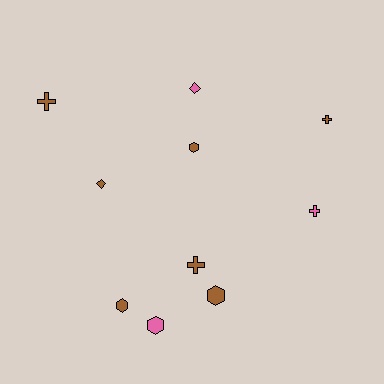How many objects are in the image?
There are 10 objects.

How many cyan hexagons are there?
There are no cyan hexagons.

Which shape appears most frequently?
Hexagon, with 4 objects.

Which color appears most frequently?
Brown, with 7 objects.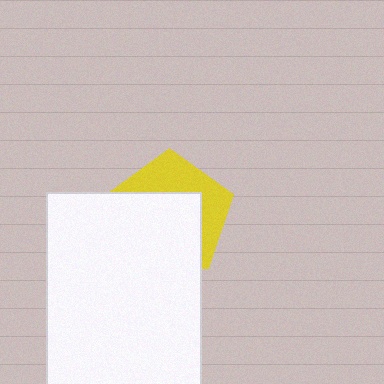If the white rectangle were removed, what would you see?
You would see the complete yellow pentagon.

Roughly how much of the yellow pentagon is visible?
A small part of it is visible (roughly 39%).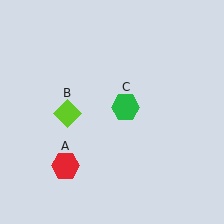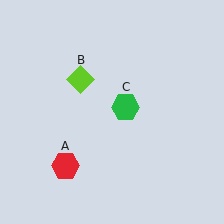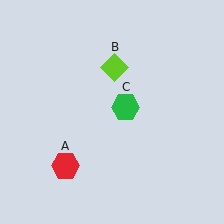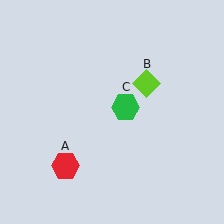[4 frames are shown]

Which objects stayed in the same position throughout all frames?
Red hexagon (object A) and green hexagon (object C) remained stationary.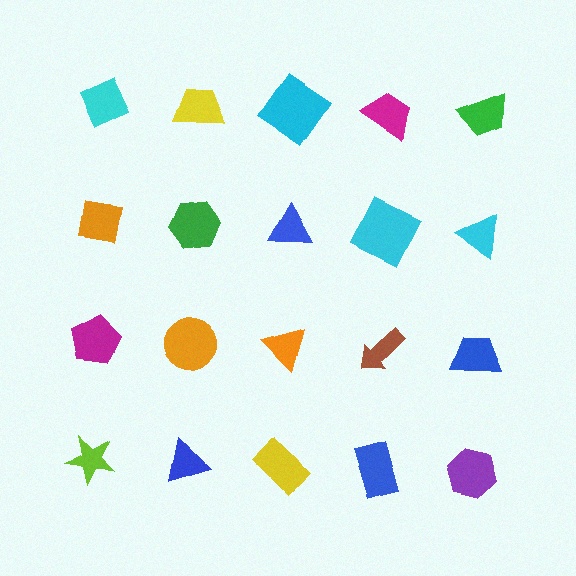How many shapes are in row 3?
5 shapes.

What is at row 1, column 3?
A cyan diamond.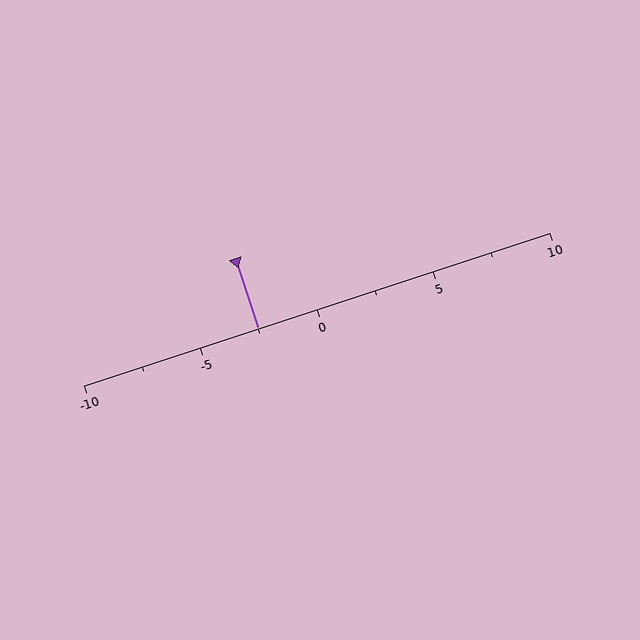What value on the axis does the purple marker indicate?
The marker indicates approximately -2.5.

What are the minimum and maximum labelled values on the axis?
The axis runs from -10 to 10.